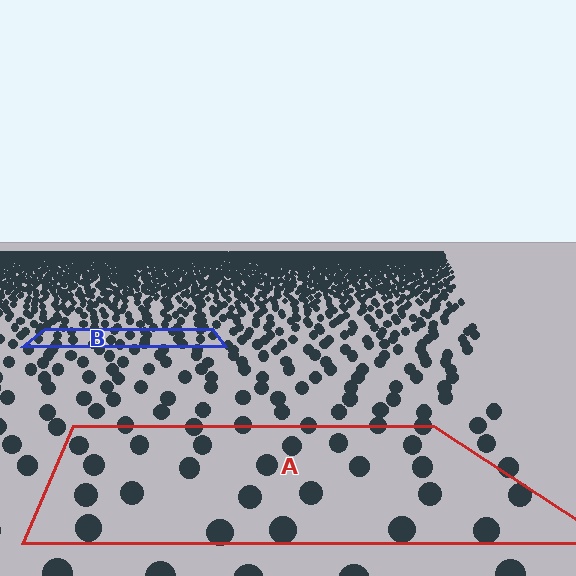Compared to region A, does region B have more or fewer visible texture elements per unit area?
Region B has more texture elements per unit area — they are packed more densely because it is farther away.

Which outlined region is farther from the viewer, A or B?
Region B is farther from the viewer — the texture elements inside it appear smaller and more densely packed.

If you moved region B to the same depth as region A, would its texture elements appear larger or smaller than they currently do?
They would appear larger. At a closer depth, the same texture elements are projected at a bigger on-screen size.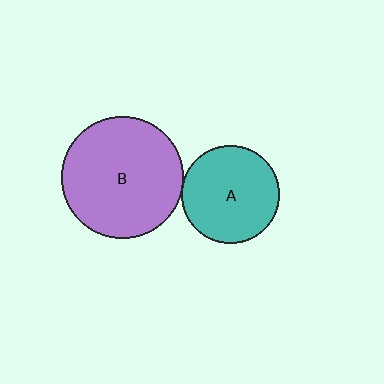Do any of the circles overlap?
No, none of the circles overlap.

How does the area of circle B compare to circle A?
Approximately 1.5 times.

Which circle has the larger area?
Circle B (purple).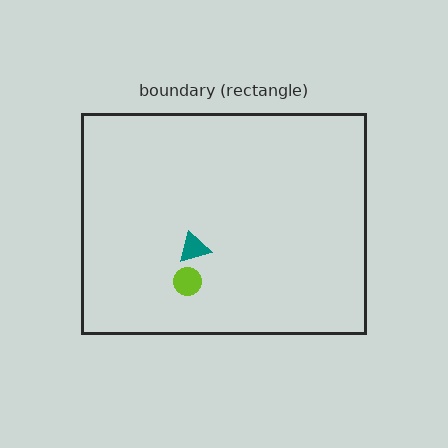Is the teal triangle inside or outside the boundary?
Inside.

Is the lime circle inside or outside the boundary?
Inside.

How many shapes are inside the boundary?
2 inside, 0 outside.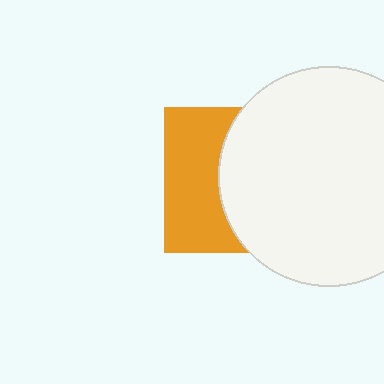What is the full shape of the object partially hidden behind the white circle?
The partially hidden object is an orange square.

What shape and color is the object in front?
The object in front is a white circle.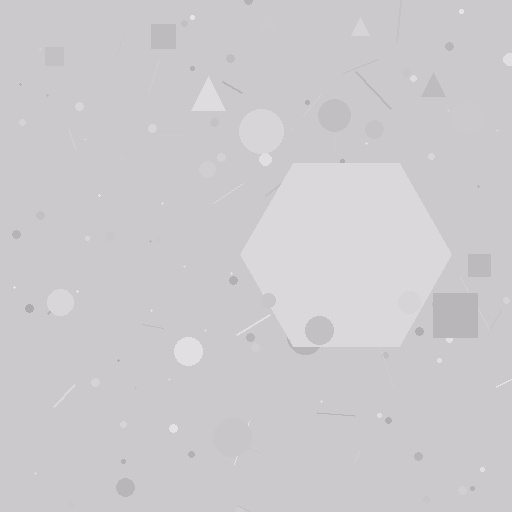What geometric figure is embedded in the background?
A hexagon is embedded in the background.